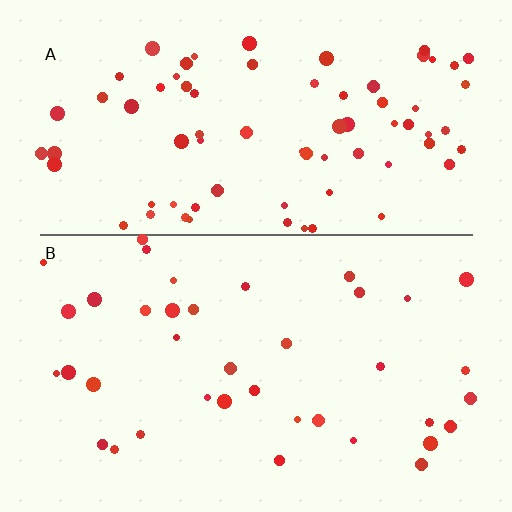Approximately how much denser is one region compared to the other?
Approximately 2.0× — region A over region B.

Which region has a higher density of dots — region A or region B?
A (the top).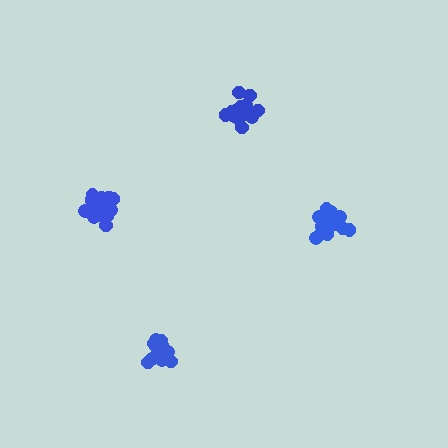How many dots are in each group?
Group 1: 16 dots, Group 2: 18 dots, Group 3: 18 dots, Group 4: 16 dots (68 total).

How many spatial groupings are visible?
There are 4 spatial groupings.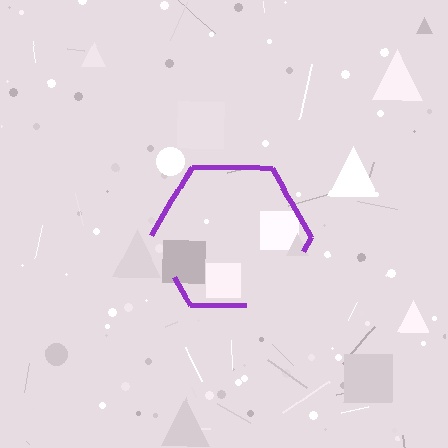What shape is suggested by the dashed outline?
The dashed outline suggests a hexagon.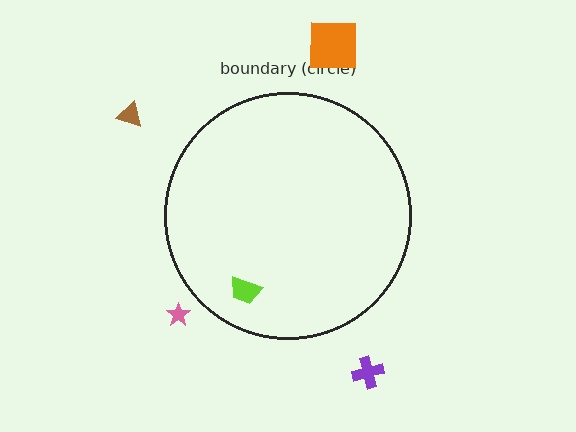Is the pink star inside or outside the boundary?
Outside.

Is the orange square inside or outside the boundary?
Outside.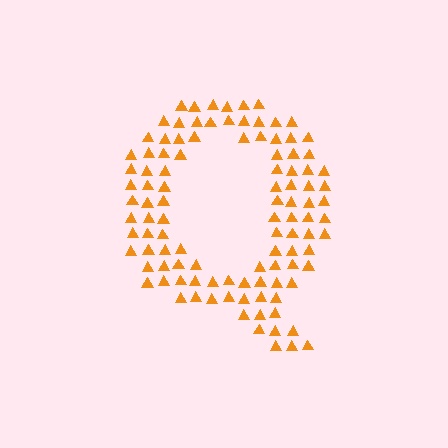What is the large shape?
The large shape is the letter Q.